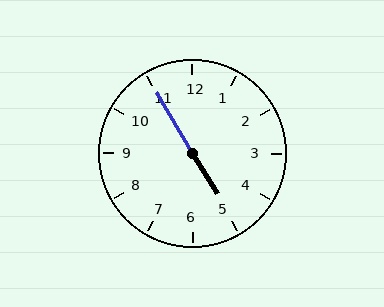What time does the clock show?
4:55.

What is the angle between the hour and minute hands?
Approximately 178 degrees.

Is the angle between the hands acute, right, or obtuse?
It is obtuse.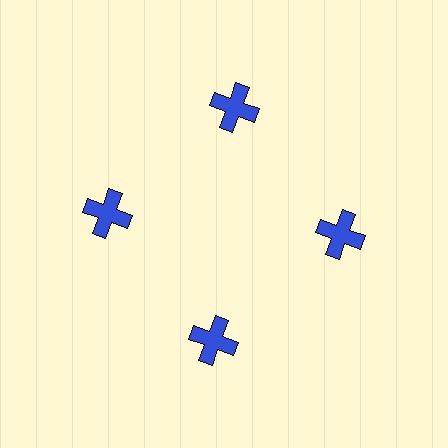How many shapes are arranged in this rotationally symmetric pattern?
There are 4 shapes, arranged in 4 groups of 1.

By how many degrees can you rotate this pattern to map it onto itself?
The pattern maps onto itself every 90 degrees of rotation.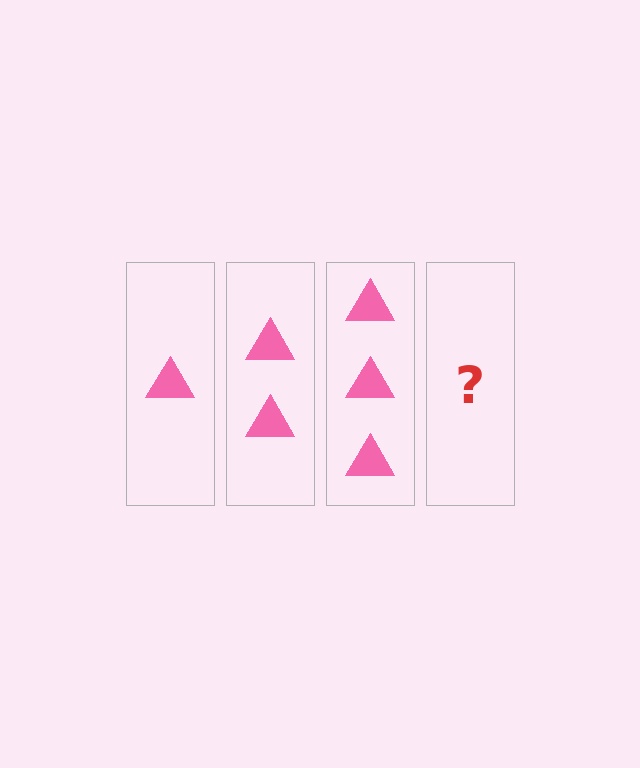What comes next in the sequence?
The next element should be 4 triangles.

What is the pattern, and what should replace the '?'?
The pattern is that each step adds one more triangle. The '?' should be 4 triangles.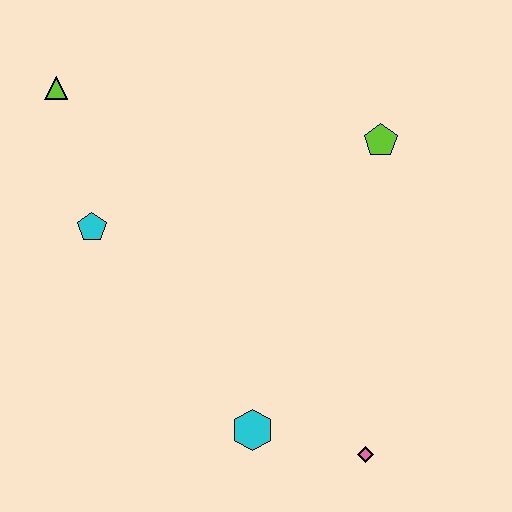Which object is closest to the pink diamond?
The cyan hexagon is closest to the pink diamond.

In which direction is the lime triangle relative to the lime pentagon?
The lime triangle is to the left of the lime pentagon.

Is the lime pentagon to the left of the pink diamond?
No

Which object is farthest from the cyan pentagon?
The pink diamond is farthest from the cyan pentagon.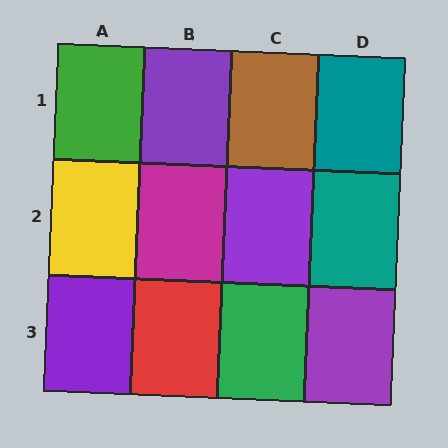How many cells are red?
1 cell is red.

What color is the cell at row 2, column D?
Teal.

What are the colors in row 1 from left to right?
Green, purple, brown, teal.